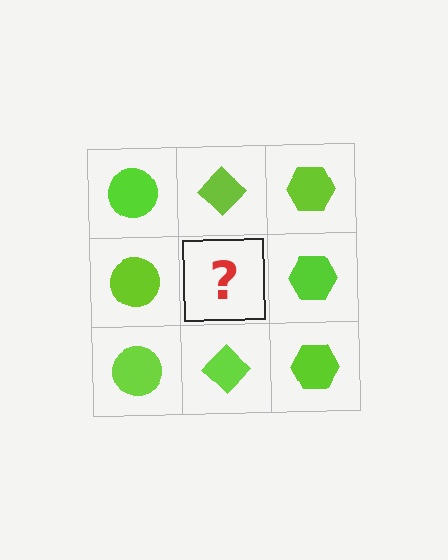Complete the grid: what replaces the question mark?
The question mark should be replaced with a lime diamond.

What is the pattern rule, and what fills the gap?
The rule is that each column has a consistent shape. The gap should be filled with a lime diamond.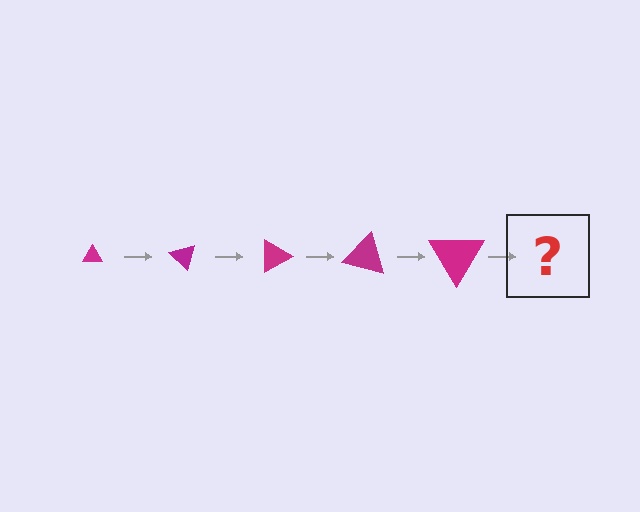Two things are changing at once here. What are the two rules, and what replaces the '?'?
The two rules are that the triangle grows larger each step and it rotates 45 degrees each step. The '?' should be a triangle, larger than the previous one and rotated 225 degrees from the start.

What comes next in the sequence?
The next element should be a triangle, larger than the previous one and rotated 225 degrees from the start.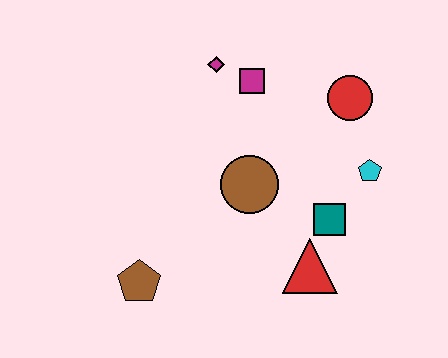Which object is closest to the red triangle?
The teal square is closest to the red triangle.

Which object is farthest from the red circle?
The brown pentagon is farthest from the red circle.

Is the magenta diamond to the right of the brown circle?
No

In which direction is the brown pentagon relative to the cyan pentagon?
The brown pentagon is to the left of the cyan pentagon.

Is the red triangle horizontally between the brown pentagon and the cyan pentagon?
Yes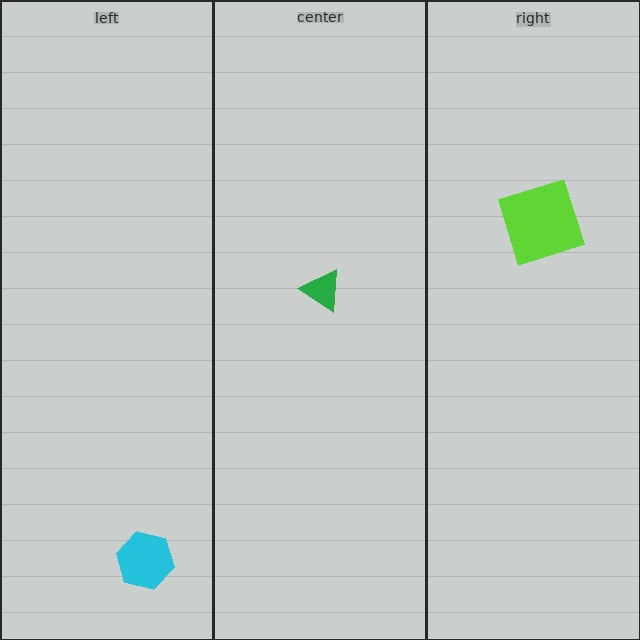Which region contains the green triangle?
The center region.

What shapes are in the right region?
The lime square.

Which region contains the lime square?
The right region.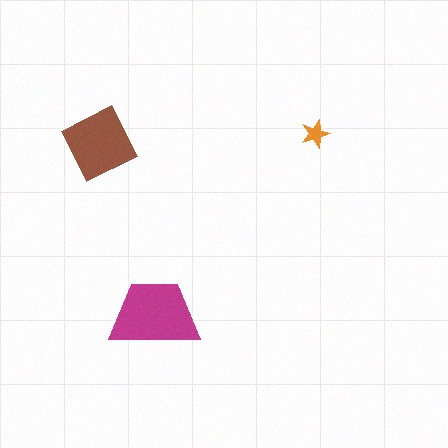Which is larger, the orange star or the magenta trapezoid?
The magenta trapezoid.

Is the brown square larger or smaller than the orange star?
Larger.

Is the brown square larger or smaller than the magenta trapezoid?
Smaller.